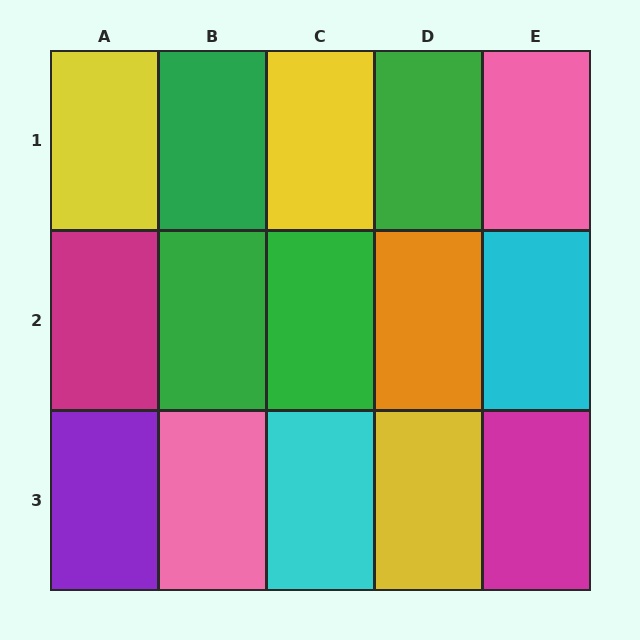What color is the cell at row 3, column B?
Pink.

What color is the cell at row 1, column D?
Green.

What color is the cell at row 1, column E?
Pink.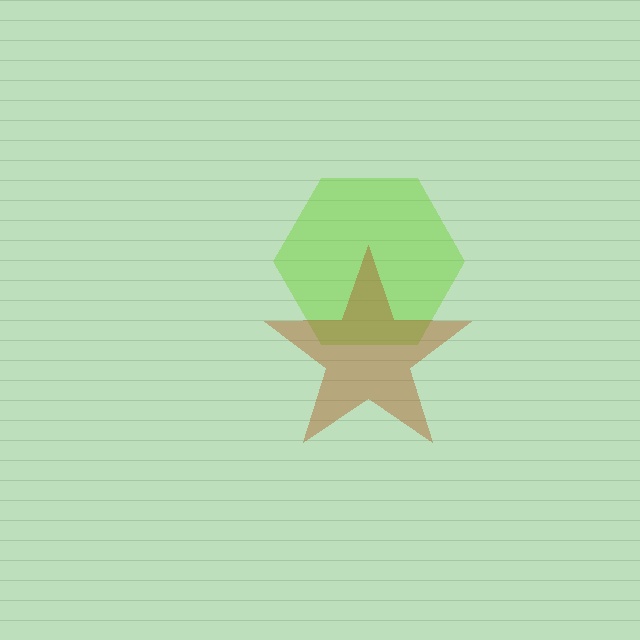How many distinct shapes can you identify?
There are 2 distinct shapes: a lime hexagon, a brown star.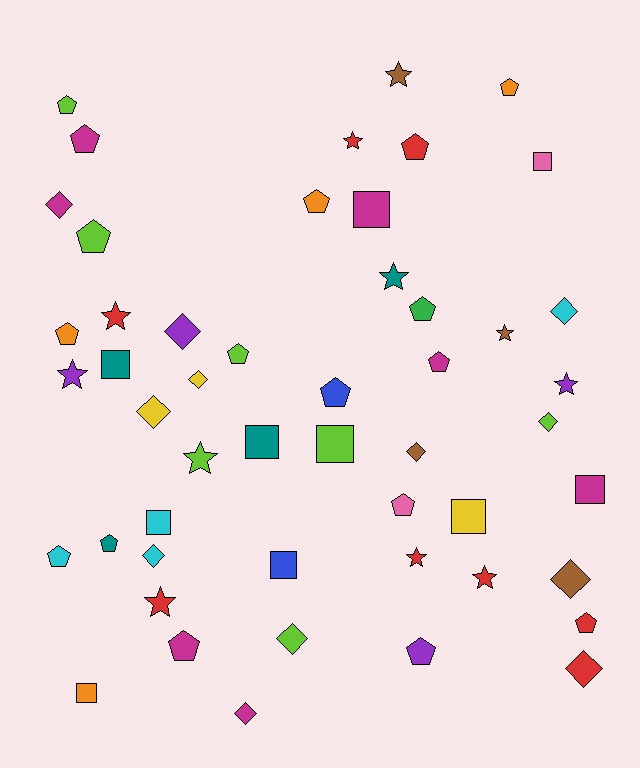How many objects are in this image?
There are 50 objects.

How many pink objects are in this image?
There are 2 pink objects.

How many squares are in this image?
There are 10 squares.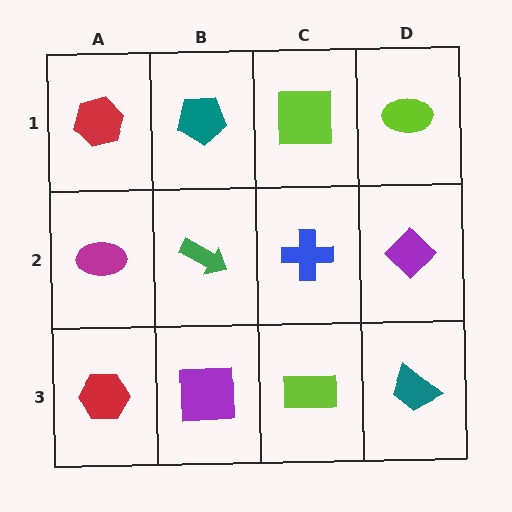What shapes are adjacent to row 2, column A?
A red hexagon (row 1, column A), a red hexagon (row 3, column A), a green arrow (row 2, column B).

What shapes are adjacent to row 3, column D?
A purple diamond (row 2, column D), a lime rectangle (row 3, column C).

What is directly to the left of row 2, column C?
A green arrow.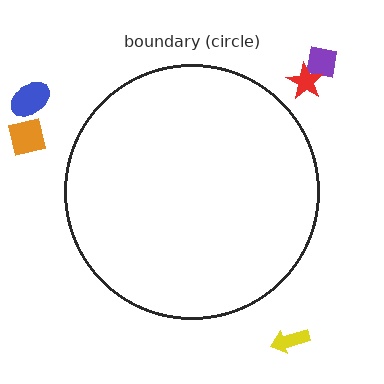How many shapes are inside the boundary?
0 inside, 5 outside.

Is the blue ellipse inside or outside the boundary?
Outside.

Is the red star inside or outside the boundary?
Outside.